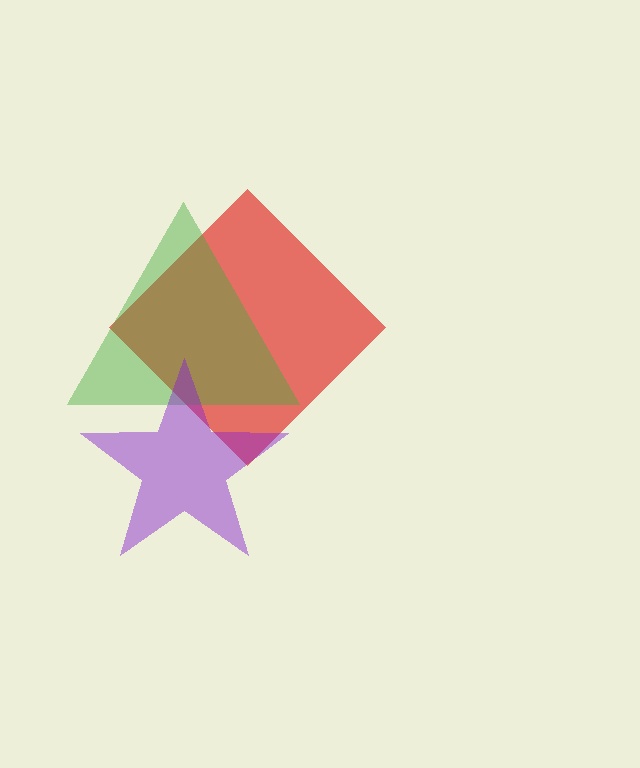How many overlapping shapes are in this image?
There are 3 overlapping shapes in the image.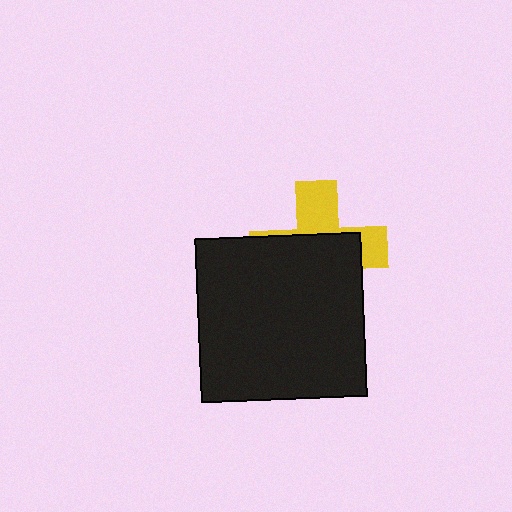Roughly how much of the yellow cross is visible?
A small part of it is visible (roughly 36%).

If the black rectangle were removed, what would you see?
You would see the complete yellow cross.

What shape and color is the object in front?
The object in front is a black rectangle.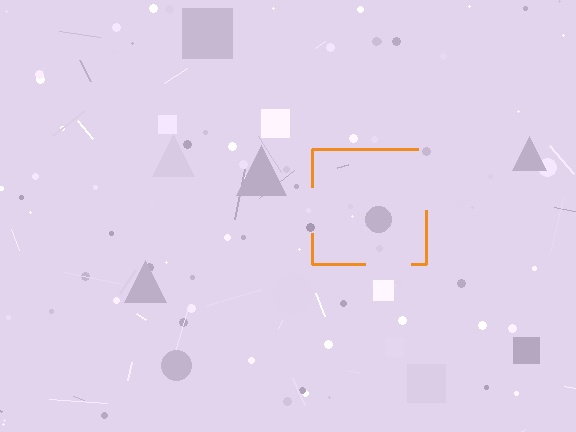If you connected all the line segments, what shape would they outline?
They would outline a square.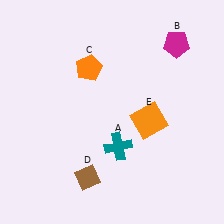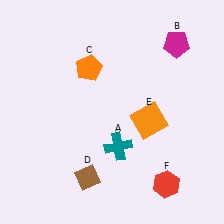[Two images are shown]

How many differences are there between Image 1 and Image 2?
There is 1 difference between the two images.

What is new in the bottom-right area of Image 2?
A red hexagon (F) was added in the bottom-right area of Image 2.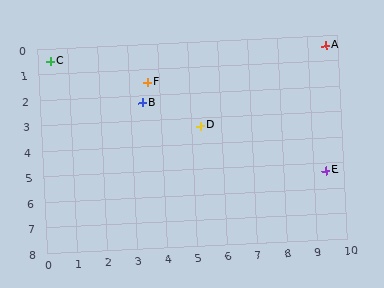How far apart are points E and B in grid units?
Points E and B are about 6.7 grid units apart.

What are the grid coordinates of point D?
Point D is at approximately (5.3, 3.3).